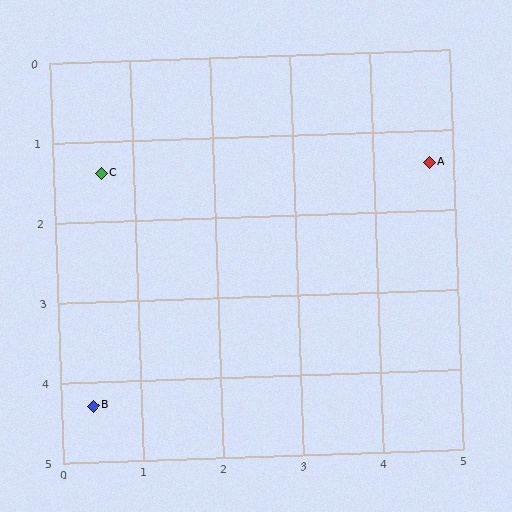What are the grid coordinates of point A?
Point A is at approximately (4.7, 1.4).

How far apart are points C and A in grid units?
Points C and A are about 4.1 grid units apart.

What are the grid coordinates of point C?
Point C is at approximately (0.6, 1.4).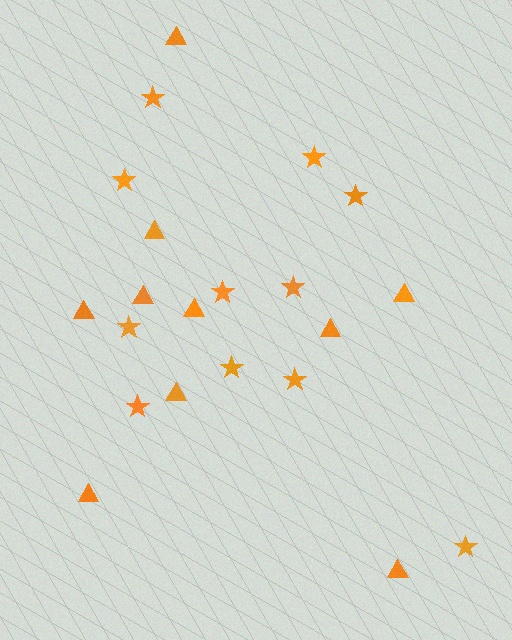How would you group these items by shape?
There are 2 groups: one group of stars (11) and one group of triangles (10).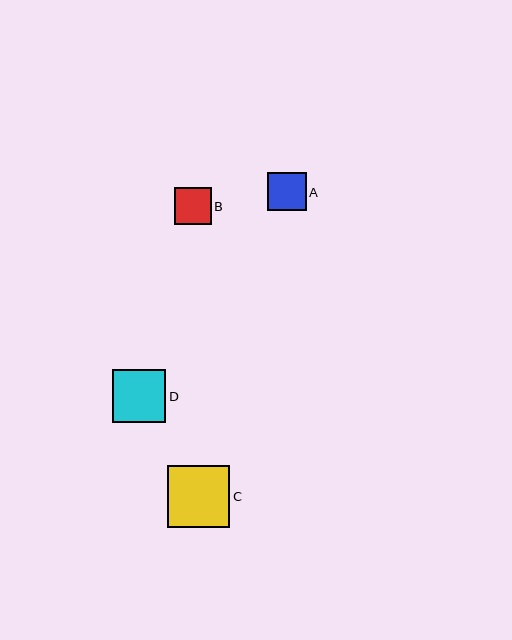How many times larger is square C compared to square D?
Square C is approximately 1.2 times the size of square D.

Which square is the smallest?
Square B is the smallest with a size of approximately 37 pixels.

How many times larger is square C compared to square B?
Square C is approximately 1.7 times the size of square B.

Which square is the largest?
Square C is the largest with a size of approximately 62 pixels.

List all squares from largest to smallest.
From largest to smallest: C, D, A, B.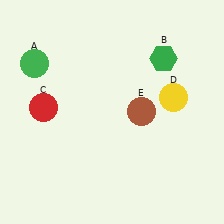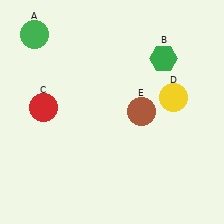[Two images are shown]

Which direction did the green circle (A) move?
The green circle (A) moved up.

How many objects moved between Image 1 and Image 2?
1 object moved between the two images.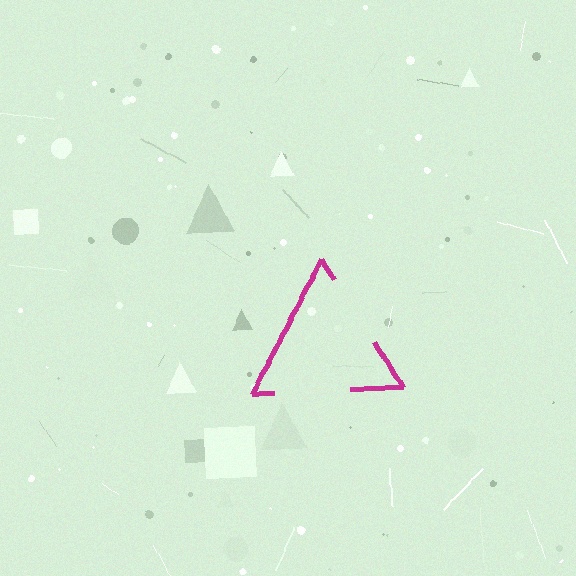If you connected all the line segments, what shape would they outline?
They would outline a triangle.